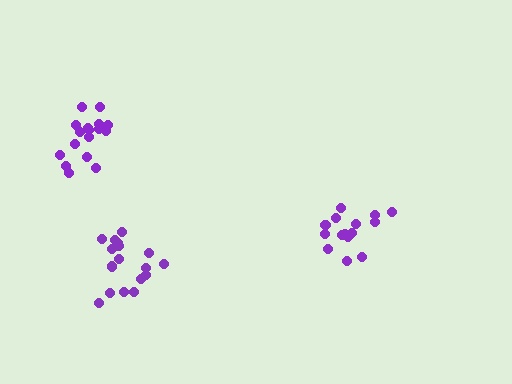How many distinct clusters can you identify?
There are 3 distinct clusters.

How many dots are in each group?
Group 1: 15 dots, Group 2: 17 dots, Group 3: 17 dots (49 total).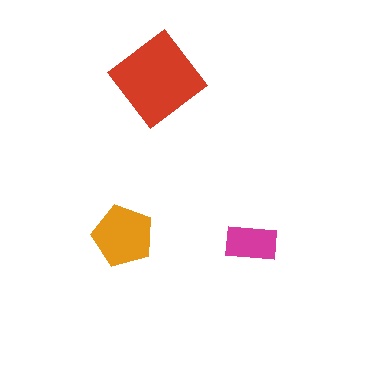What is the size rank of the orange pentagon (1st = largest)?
2nd.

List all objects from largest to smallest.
The red diamond, the orange pentagon, the magenta rectangle.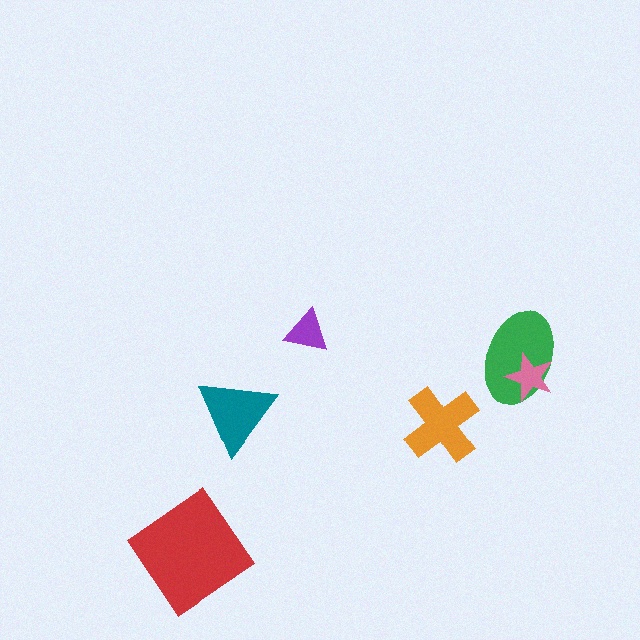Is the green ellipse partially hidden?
Yes, it is partially covered by another shape.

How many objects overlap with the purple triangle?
0 objects overlap with the purple triangle.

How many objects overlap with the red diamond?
0 objects overlap with the red diamond.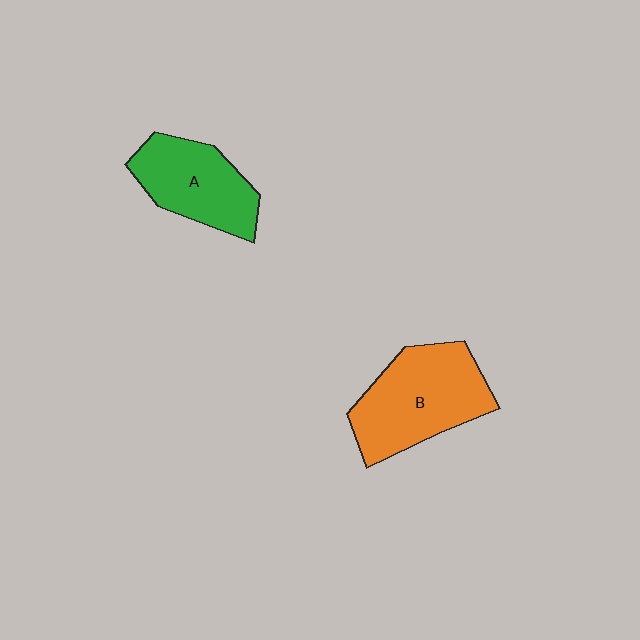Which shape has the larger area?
Shape B (orange).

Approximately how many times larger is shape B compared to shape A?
Approximately 1.3 times.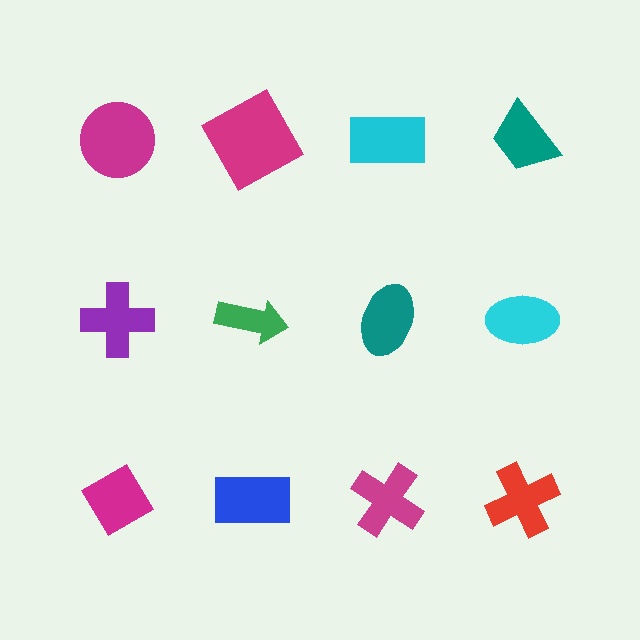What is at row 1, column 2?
A magenta square.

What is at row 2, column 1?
A purple cross.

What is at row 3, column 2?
A blue rectangle.